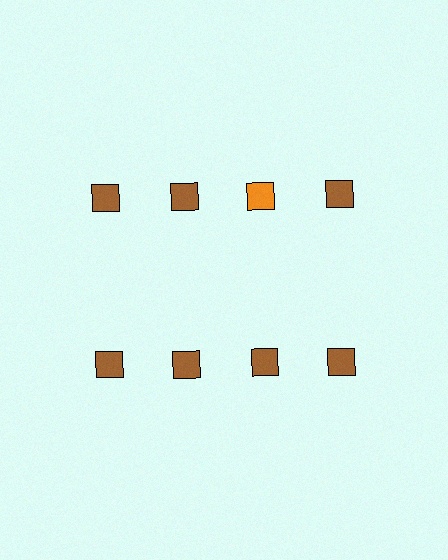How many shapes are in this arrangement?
There are 8 shapes arranged in a grid pattern.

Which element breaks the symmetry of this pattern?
The orange square in the top row, center column breaks the symmetry. All other shapes are brown squares.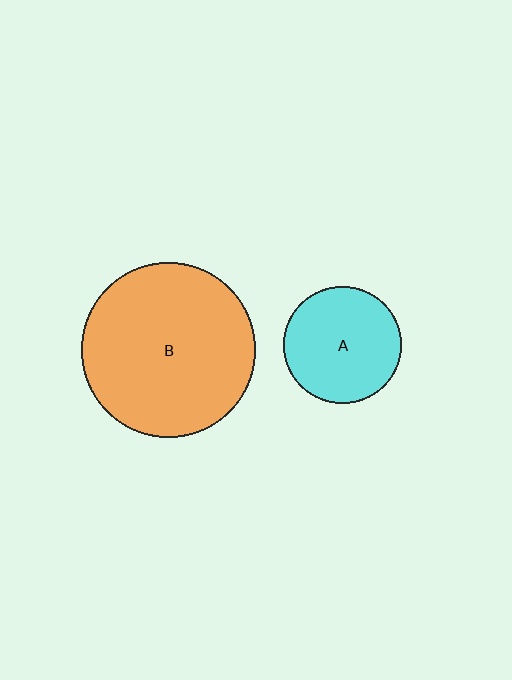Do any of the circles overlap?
No, none of the circles overlap.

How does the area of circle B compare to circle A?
Approximately 2.2 times.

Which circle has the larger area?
Circle B (orange).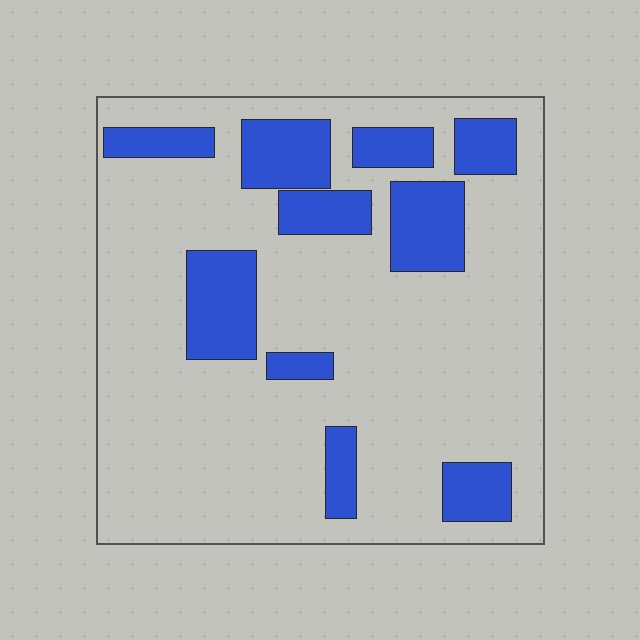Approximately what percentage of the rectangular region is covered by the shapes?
Approximately 20%.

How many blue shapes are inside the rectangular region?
10.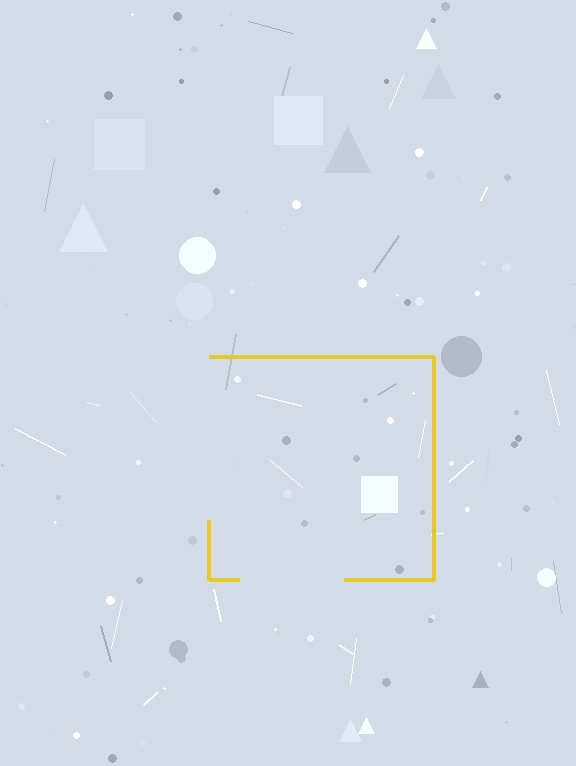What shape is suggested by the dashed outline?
The dashed outline suggests a square.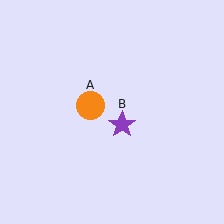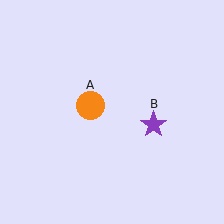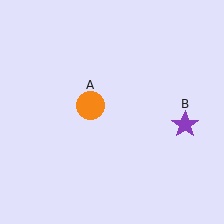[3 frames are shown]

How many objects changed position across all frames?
1 object changed position: purple star (object B).